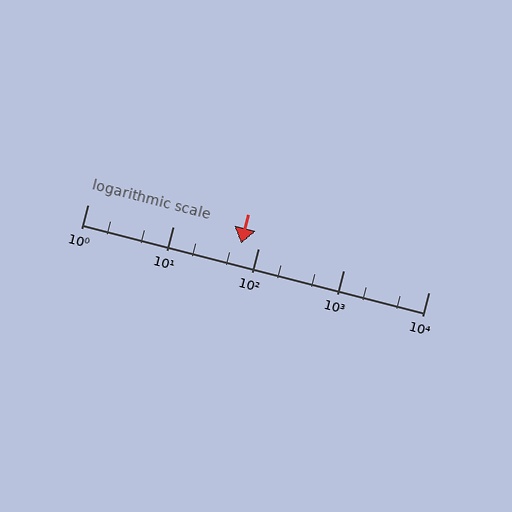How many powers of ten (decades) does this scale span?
The scale spans 4 decades, from 1 to 10000.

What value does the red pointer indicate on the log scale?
The pointer indicates approximately 63.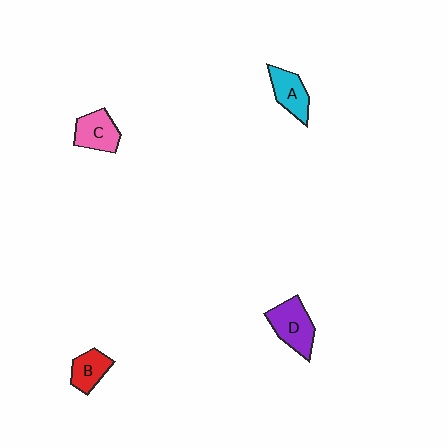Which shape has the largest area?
Shape D (purple).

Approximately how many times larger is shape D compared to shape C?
Approximately 1.3 times.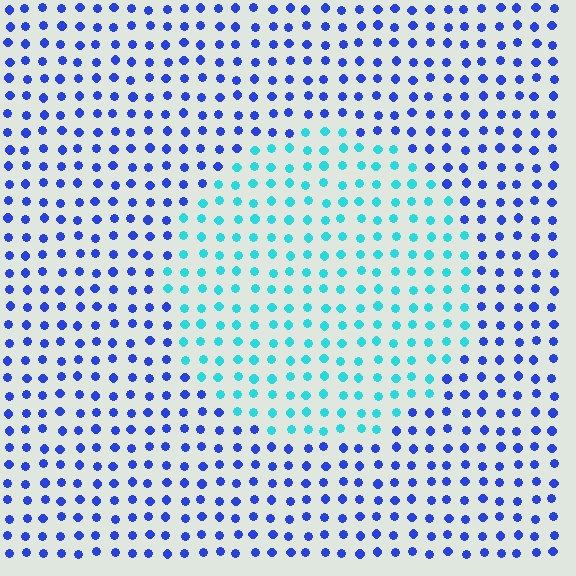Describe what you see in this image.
The image is filled with small blue elements in a uniform arrangement. A circle-shaped region is visible where the elements are tinted to a slightly different hue, forming a subtle color boundary.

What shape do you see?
I see a circle.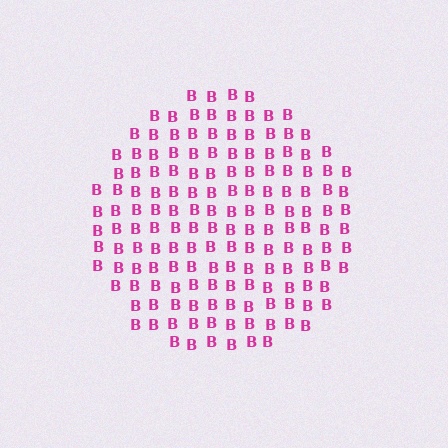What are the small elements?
The small elements are letter B's.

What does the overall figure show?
The overall figure shows a circle.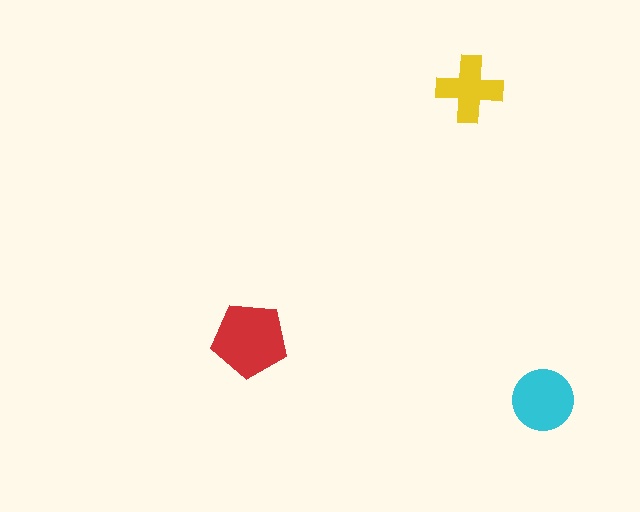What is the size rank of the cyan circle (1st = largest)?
2nd.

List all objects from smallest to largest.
The yellow cross, the cyan circle, the red pentagon.